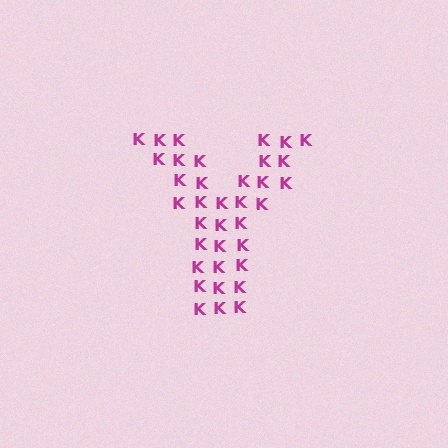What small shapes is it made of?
It is made of small letter K's.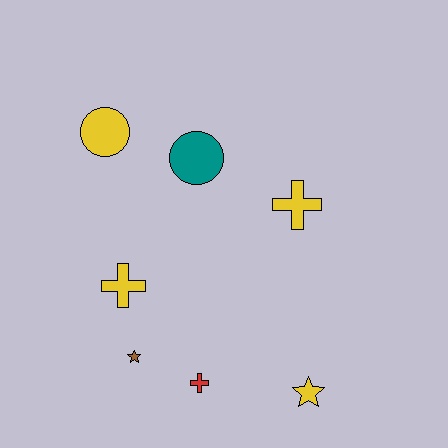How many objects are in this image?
There are 7 objects.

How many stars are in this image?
There are 2 stars.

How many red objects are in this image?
There is 1 red object.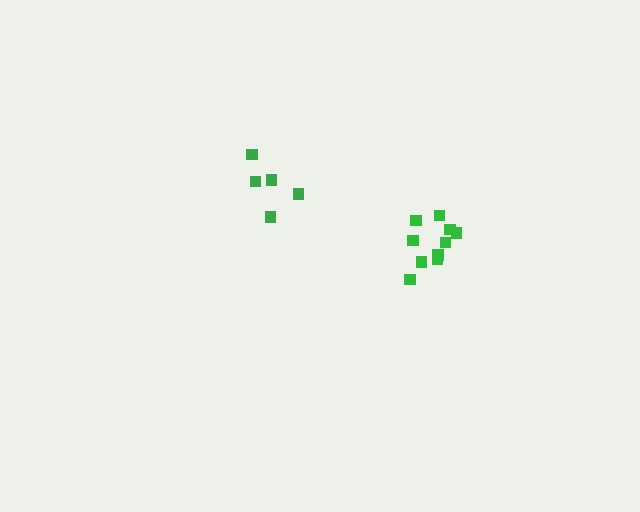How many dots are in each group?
Group 1: 10 dots, Group 2: 5 dots (15 total).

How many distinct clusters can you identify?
There are 2 distinct clusters.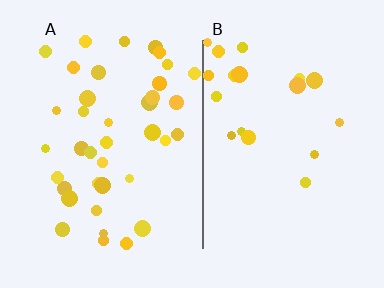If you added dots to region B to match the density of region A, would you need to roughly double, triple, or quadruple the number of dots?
Approximately double.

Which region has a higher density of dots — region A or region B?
A (the left).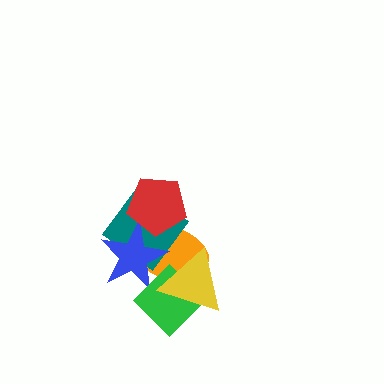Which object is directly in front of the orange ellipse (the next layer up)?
The teal diamond is directly in front of the orange ellipse.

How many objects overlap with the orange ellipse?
5 objects overlap with the orange ellipse.